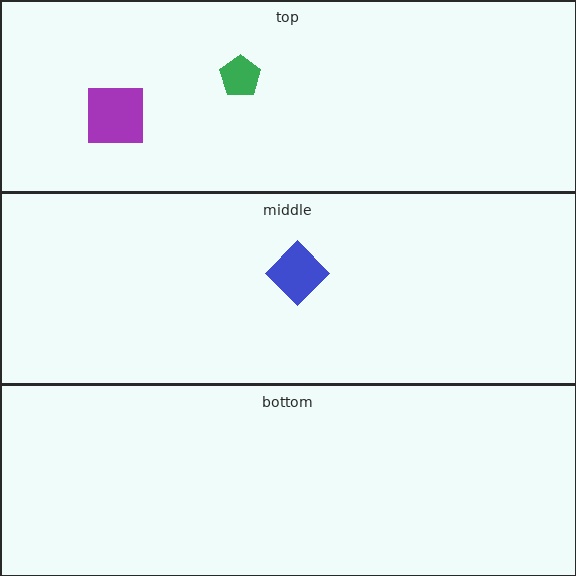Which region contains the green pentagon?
The top region.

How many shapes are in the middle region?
1.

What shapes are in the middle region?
The blue diamond.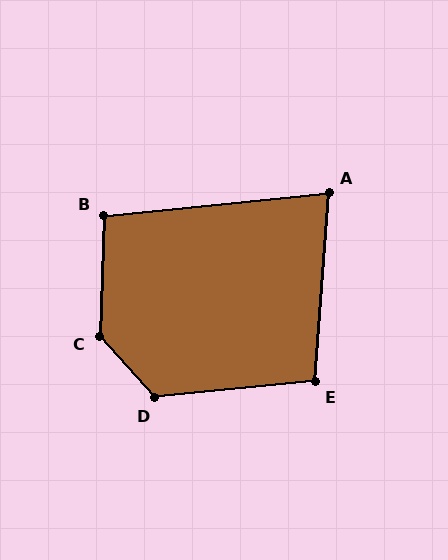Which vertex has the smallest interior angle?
A, at approximately 80 degrees.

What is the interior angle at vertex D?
Approximately 126 degrees (obtuse).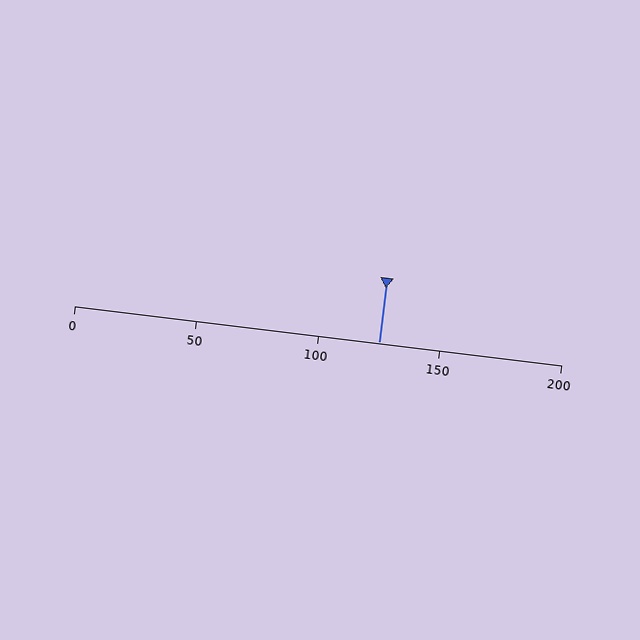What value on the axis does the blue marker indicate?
The marker indicates approximately 125.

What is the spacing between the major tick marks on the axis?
The major ticks are spaced 50 apart.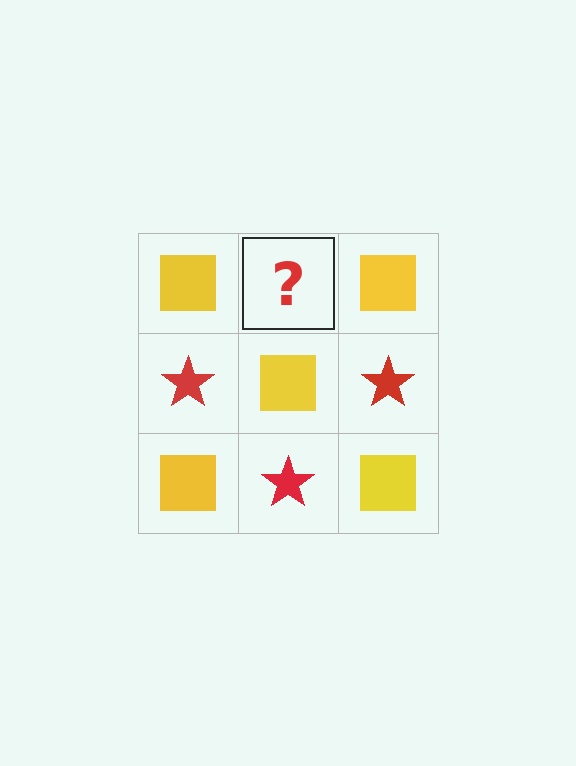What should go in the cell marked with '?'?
The missing cell should contain a red star.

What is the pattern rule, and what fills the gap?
The rule is that it alternates yellow square and red star in a checkerboard pattern. The gap should be filled with a red star.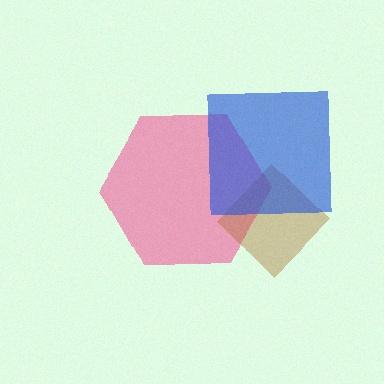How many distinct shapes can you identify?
There are 3 distinct shapes: a pink hexagon, a brown diamond, a blue square.